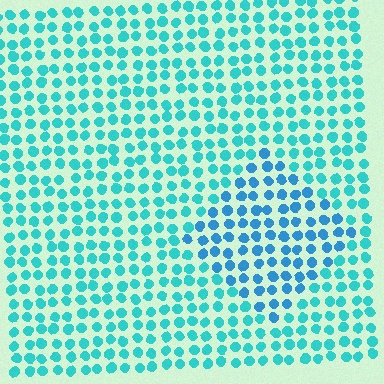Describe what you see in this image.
The image is filled with small cyan elements in a uniform arrangement. A diamond-shaped region is visible where the elements are tinted to a slightly different hue, forming a subtle color boundary.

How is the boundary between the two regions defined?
The boundary is defined purely by a slight shift in hue (about 26 degrees). Spacing, size, and orientation are identical on both sides.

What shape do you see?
I see a diamond.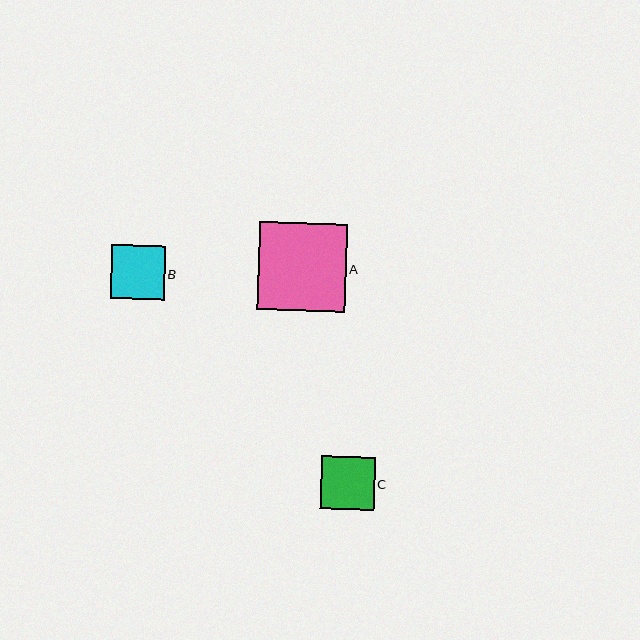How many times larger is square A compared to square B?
Square A is approximately 1.6 times the size of square B.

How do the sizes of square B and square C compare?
Square B and square C are approximately the same size.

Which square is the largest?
Square A is the largest with a size of approximately 87 pixels.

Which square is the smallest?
Square C is the smallest with a size of approximately 54 pixels.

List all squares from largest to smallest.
From largest to smallest: A, B, C.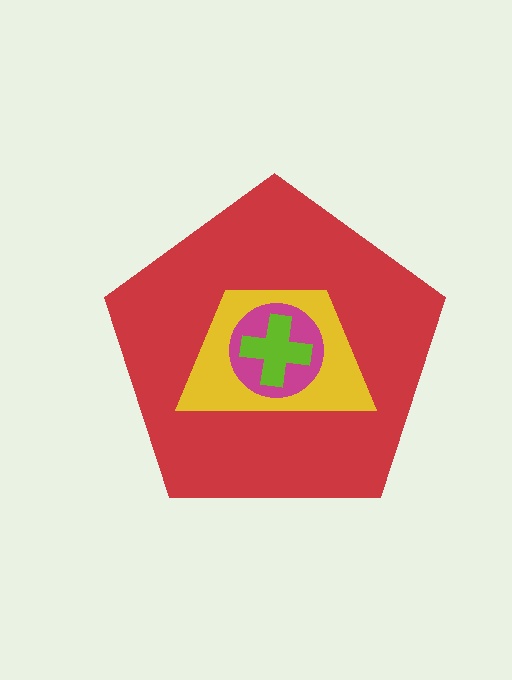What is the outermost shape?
The red pentagon.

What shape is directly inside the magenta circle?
The lime cross.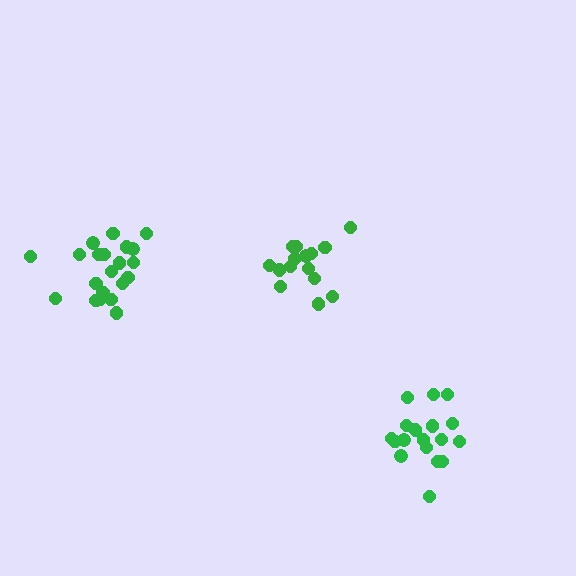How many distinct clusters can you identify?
There are 3 distinct clusters.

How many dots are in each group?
Group 1: 15 dots, Group 2: 18 dots, Group 3: 21 dots (54 total).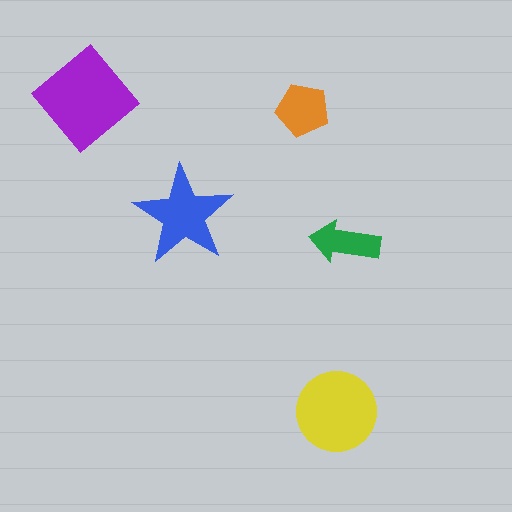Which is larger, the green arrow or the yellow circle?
The yellow circle.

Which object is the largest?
The purple diamond.